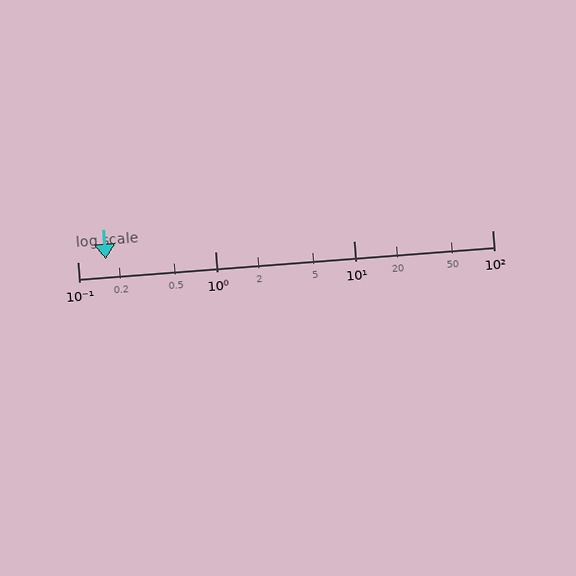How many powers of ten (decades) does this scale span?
The scale spans 3 decades, from 0.1 to 100.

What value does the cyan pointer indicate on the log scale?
The pointer indicates approximately 0.16.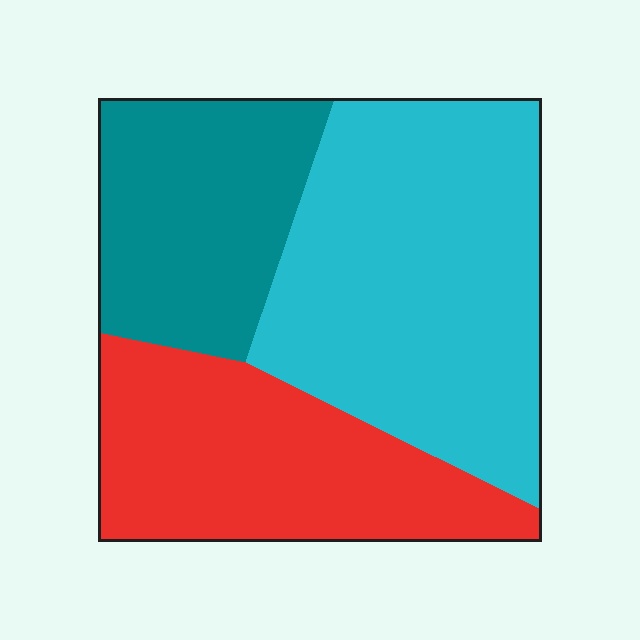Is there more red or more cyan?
Cyan.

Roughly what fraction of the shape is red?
Red covers around 30% of the shape.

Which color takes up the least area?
Teal, at roughly 25%.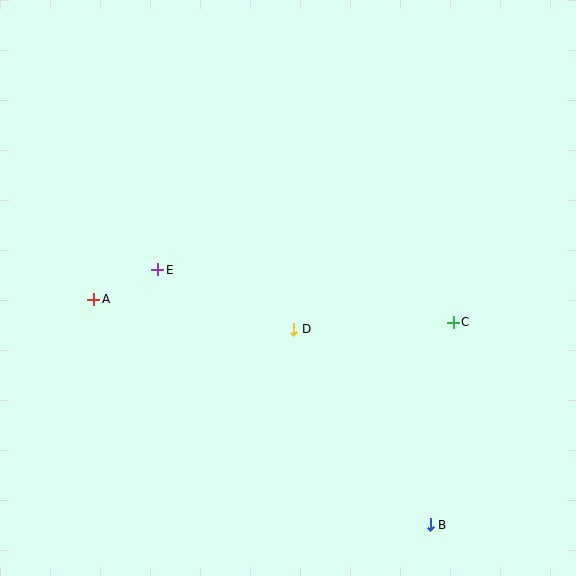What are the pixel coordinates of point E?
Point E is at (158, 270).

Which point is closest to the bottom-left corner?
Point A is closest to the bottom-left corner.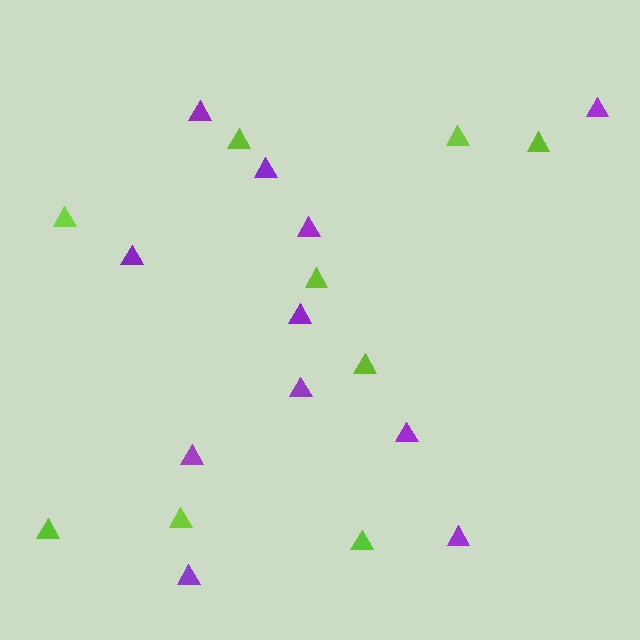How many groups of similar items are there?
There are 2 groups: one group of purple triangles (11) and one group of lime triangles (9).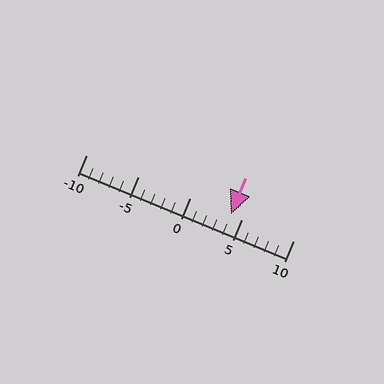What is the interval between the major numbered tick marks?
The major tick marks are spaced 5 units apart.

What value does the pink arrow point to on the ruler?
The pink arrow points to approximately 4.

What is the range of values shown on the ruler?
The ruler shows values from -10 to 10.